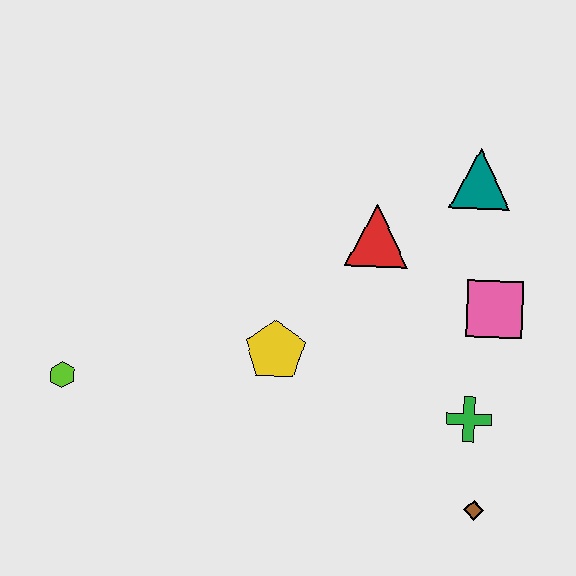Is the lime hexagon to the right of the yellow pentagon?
No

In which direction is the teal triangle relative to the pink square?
The teal triangle is above the pink square.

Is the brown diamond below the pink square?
Yes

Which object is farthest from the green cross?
The lime hexagon is farthest from the green cross.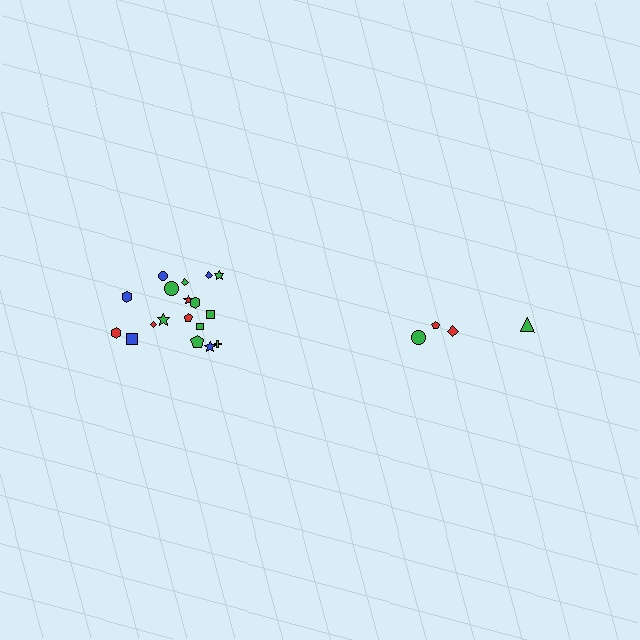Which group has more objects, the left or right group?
The left group.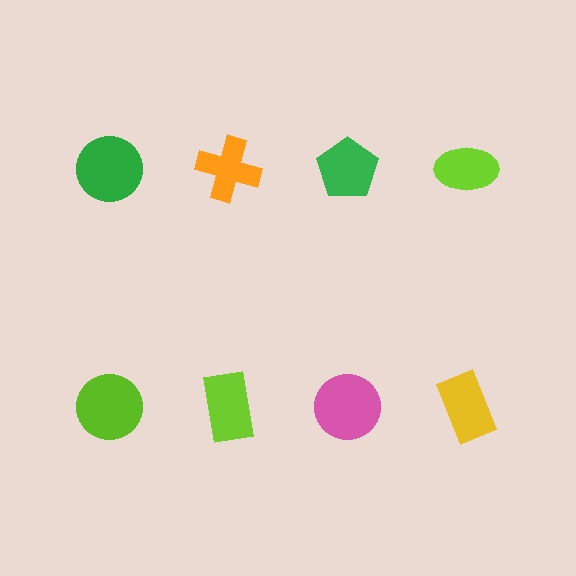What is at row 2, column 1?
A lime circle.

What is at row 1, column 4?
A lime ellipse.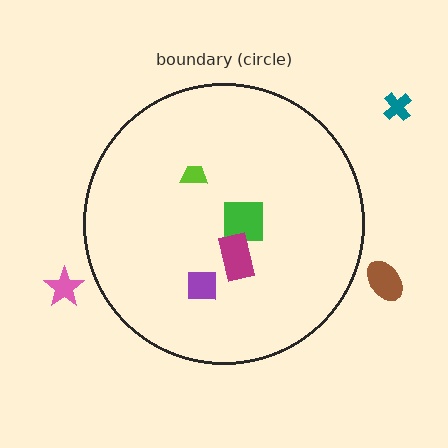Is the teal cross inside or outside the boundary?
Outside.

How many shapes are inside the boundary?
4 inside, 3 outside.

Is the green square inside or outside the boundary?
Inside.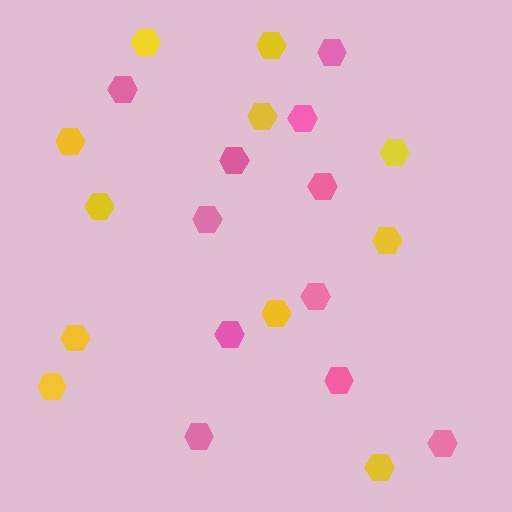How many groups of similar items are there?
There are 2 groups: one group of pink hexagons (11) and one group of yellow hexagons (11).